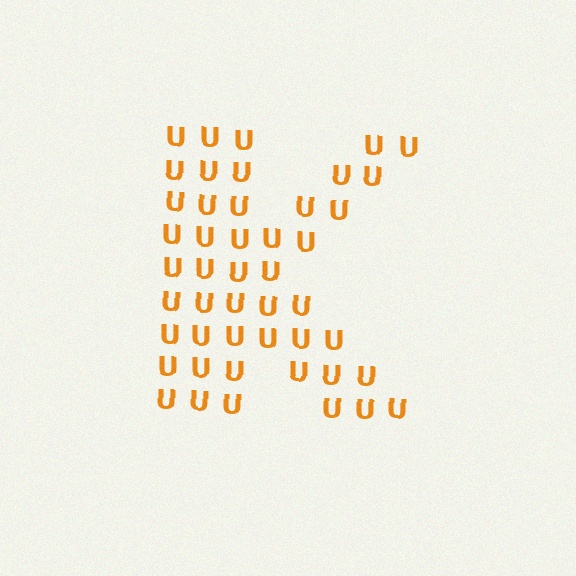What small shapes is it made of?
It is made of small letter U's.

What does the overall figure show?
The overall figure shows the letter K.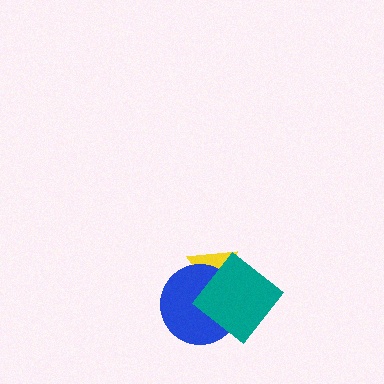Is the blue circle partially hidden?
Yes, it is partially covered by another shape.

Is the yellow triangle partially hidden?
Yes, it is partially covered by another shape.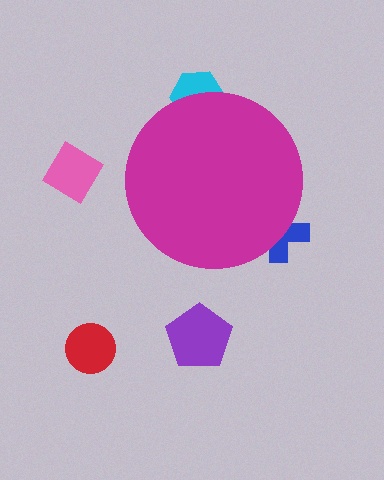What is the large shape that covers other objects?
A magenta circle.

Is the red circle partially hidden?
No, the red circle is fully visible.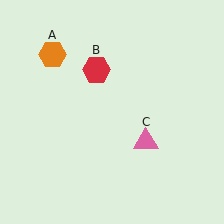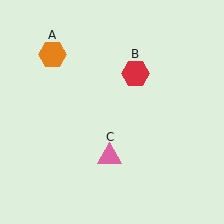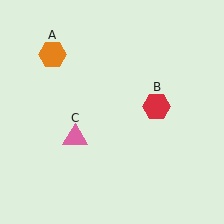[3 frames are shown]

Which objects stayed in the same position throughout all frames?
Orange hexagon (object A) remained stationary.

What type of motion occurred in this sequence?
The red hexagon (object B), pink triangle (object C) rotated clockwise around the center of the scene.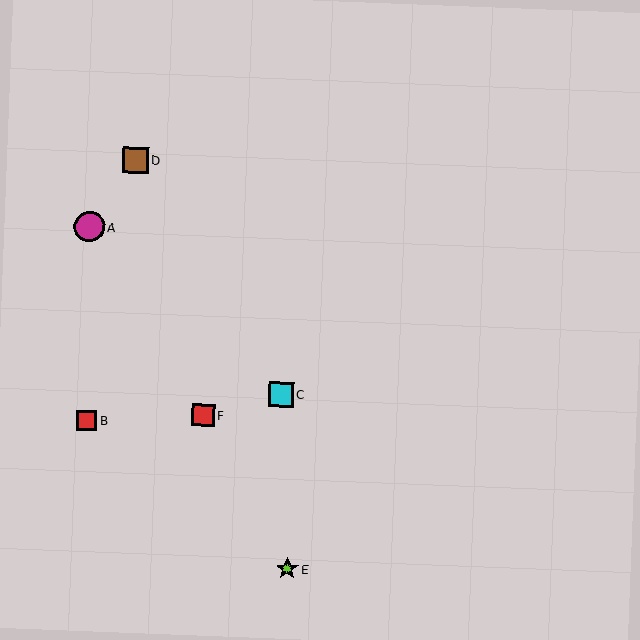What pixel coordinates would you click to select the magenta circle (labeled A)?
Click at (89, 227) to select the magenta circle A.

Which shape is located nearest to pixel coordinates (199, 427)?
The red square (labeled F) at (203, 415) is nearest to that location.